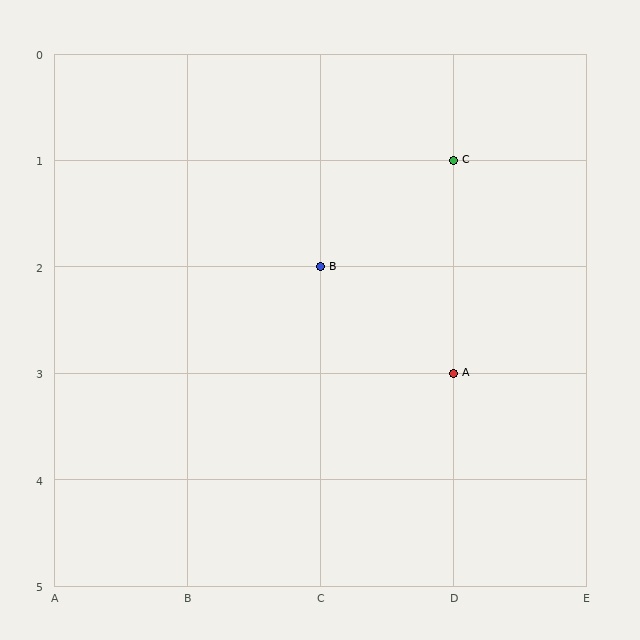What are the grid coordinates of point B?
Point B is at grid coordinates (C, 2).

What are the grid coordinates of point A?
Point A is at grid coordinates (D, 3).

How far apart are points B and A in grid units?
Points B and A are 1 column and 1 row apart (about 1.4 grid units diagonally).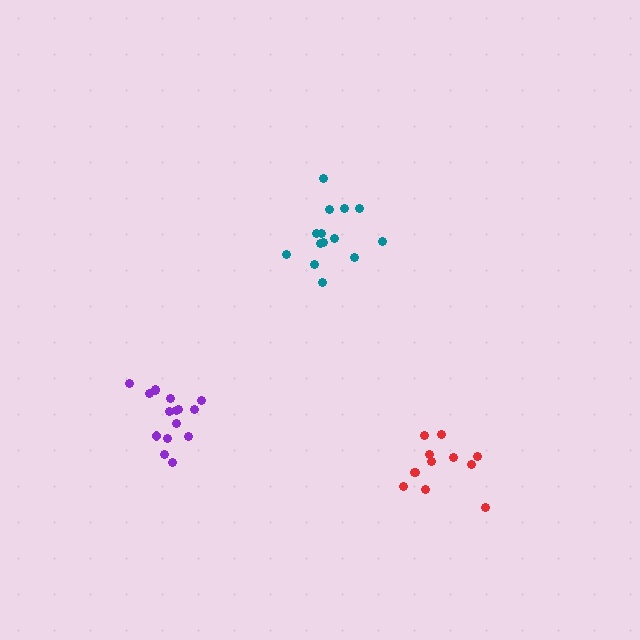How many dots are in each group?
Group 1: 16 dots, Group 2: 14 dots, Group 3: 12 dots (42 total).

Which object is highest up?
The teal cluster is topmost.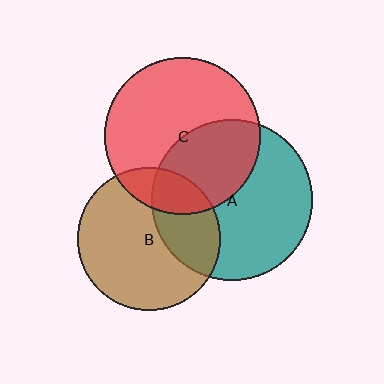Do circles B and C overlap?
Yes.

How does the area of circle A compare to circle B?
Approximately 1.3 times.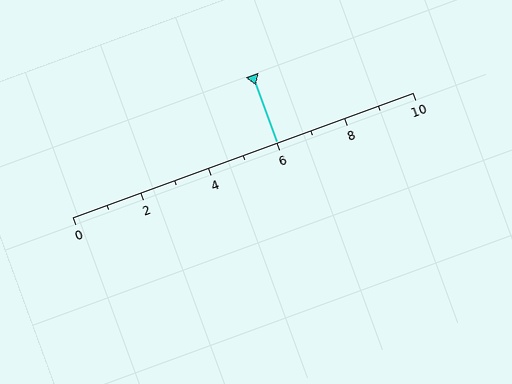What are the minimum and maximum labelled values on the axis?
The axis runs from 0 to 10.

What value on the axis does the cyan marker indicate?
The marker indicates approximately 6.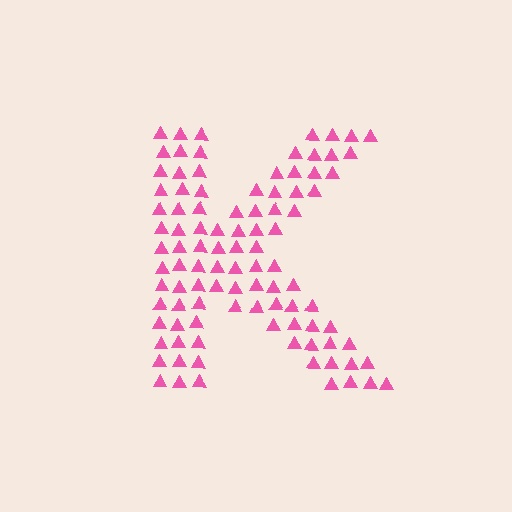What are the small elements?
The small elements are triangles.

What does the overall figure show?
The overall figure shows the letter K.